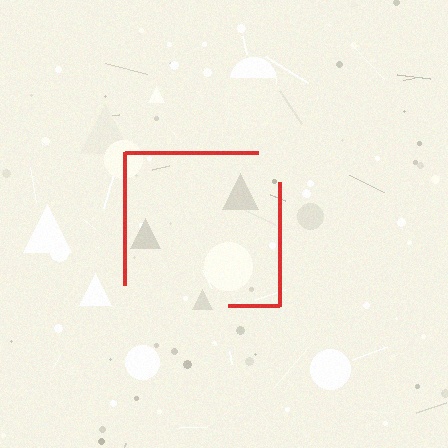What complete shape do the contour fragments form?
The contour fragments form a square.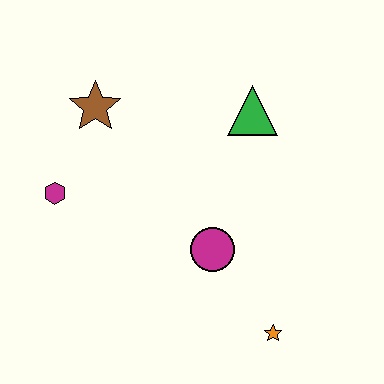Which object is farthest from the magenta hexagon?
The orange star is farthest from the magenta hexagon.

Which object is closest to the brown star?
The magenta hexagon is closest to the brown star.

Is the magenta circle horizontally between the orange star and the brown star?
Yes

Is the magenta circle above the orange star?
Yes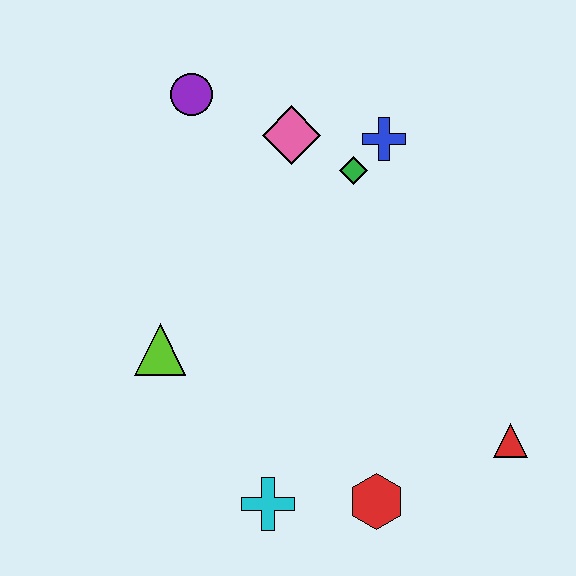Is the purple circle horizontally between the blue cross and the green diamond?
No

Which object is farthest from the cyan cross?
The purple circle is farthest from the cyan cross.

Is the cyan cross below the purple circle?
Yes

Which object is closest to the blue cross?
The green diamond is closest to the blue cross.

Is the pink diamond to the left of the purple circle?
No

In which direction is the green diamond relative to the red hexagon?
The green diamond is above the red hexagon.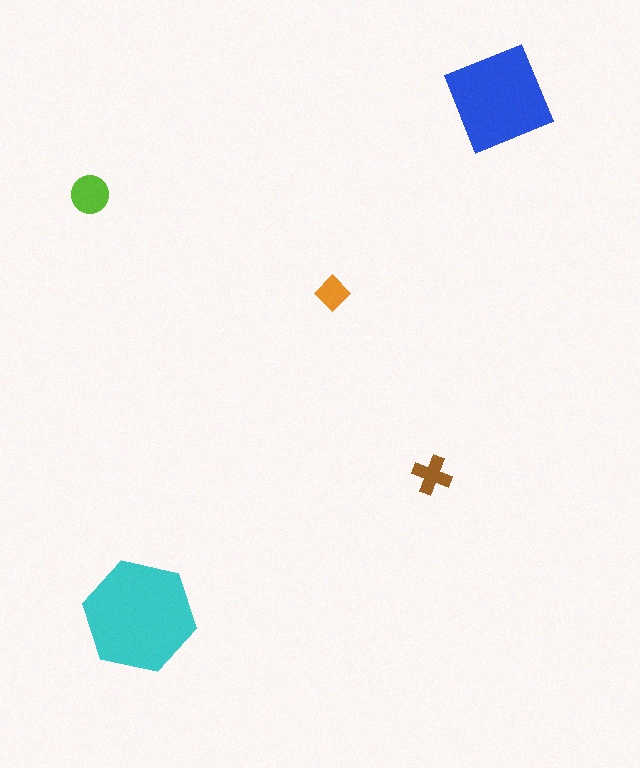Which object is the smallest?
The orange diamond.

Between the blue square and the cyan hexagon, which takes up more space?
The cyan hexagon.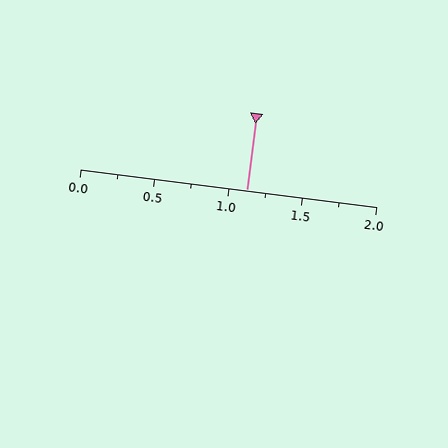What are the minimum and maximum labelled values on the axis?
The axis runs from 0.0 to 2.0.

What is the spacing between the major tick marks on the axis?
The major ticks are spaced 0.5 apart.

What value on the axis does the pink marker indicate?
The marker indicates approximately 1.12.